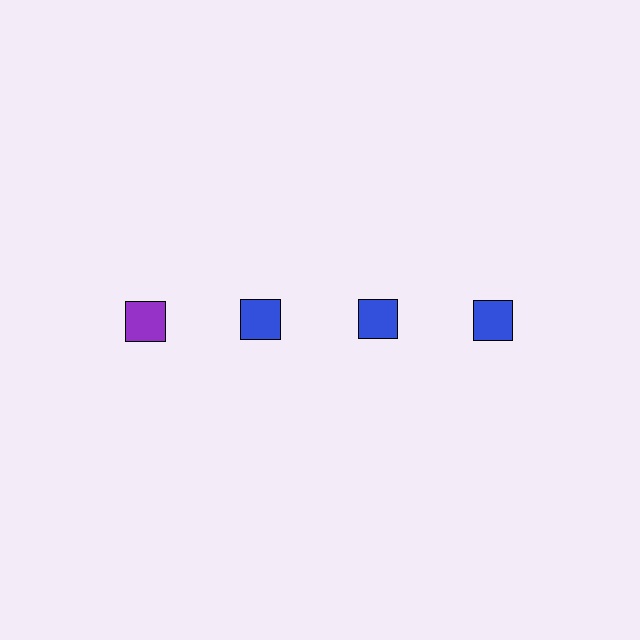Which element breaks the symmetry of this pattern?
The purple square in the top row, leftmost column breaks the symmetry. All other shapes are blue squares.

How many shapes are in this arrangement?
There are 4 shapes arranged in a grid pattern.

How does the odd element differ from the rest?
It has a different color: purple instead of blue.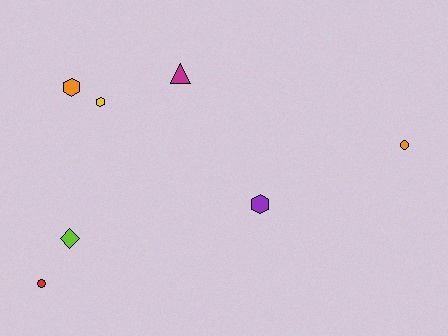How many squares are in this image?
There are no squares.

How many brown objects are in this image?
There are no brown objects.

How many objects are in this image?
There are 7 objects.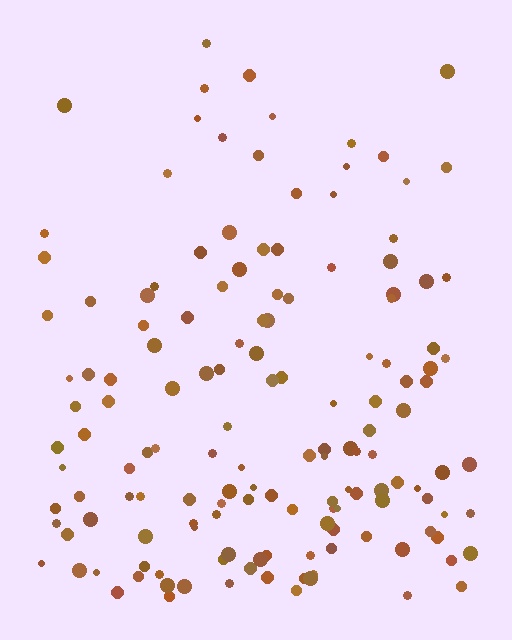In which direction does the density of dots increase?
From top to bottom, with the bottom side densest.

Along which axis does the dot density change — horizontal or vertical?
Vertical.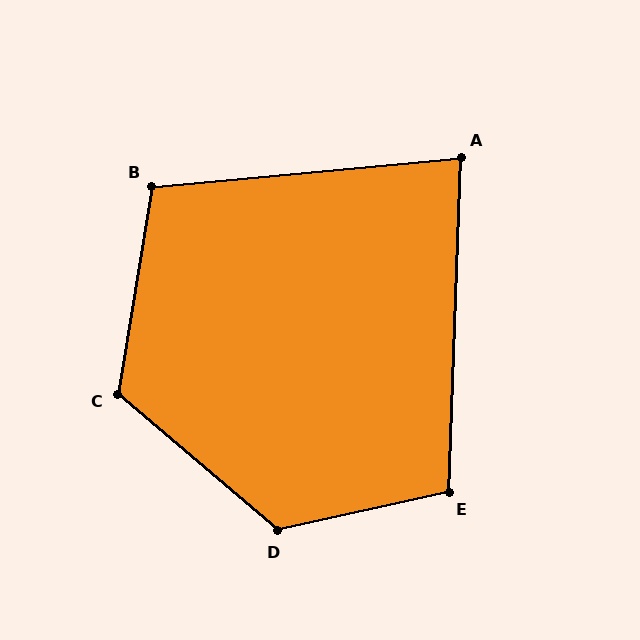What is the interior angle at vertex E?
Approximately 105 degrees (obtuse).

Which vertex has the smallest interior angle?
A, at approximately 83 degrees.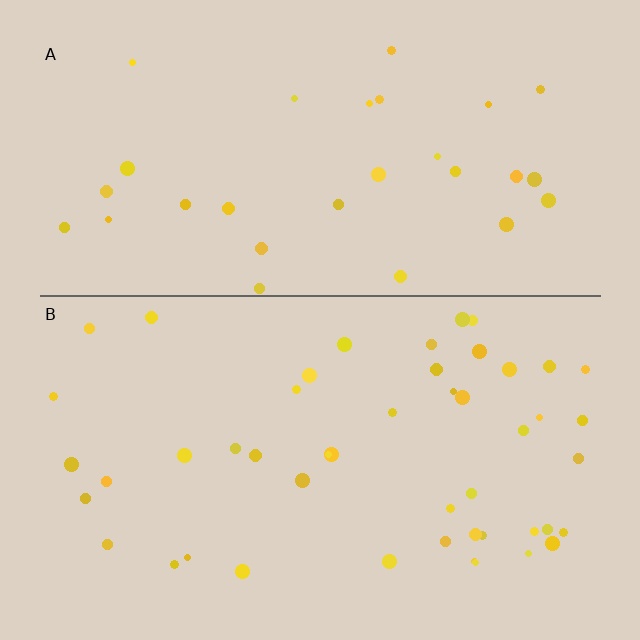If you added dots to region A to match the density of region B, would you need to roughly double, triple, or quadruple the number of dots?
Approximately double.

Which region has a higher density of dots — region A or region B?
B (the bottom).